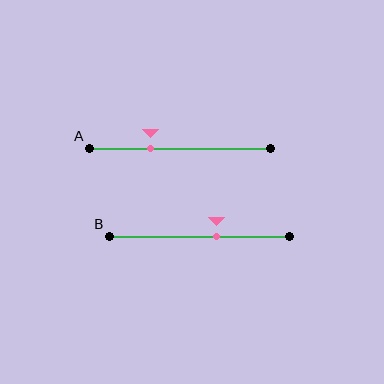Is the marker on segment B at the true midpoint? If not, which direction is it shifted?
No, the marker on segment B is shifted to the right by about 10% of the segment length.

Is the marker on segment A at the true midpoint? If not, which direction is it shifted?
No, the marker on segment A is shifted to the left by about 16% of the segment length.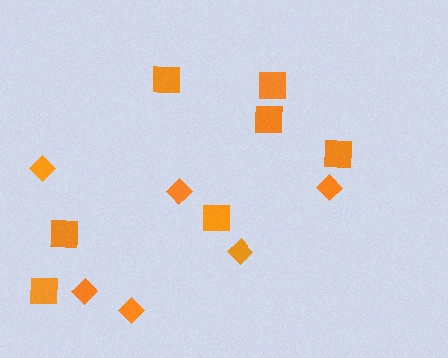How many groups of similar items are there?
There are 2 groups: one group of squares (7) and one group of diamonds (6).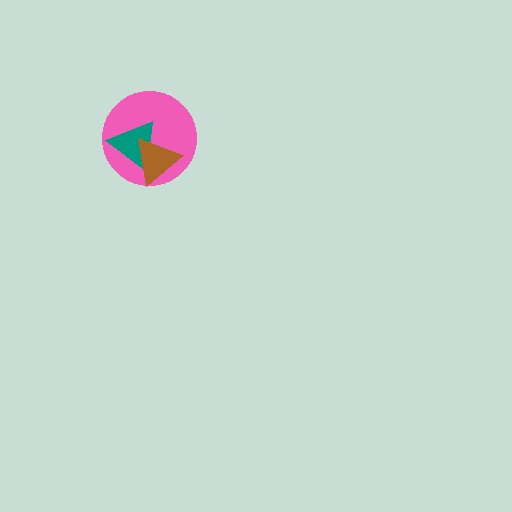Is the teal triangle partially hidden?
Yes, it is partially covered by another shape.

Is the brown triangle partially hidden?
No, no other shape covers it.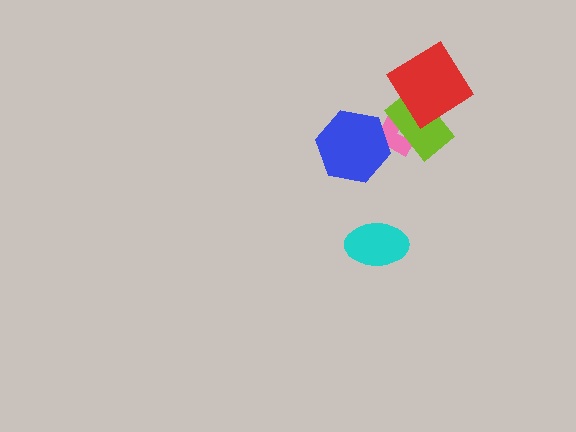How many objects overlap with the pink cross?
2 objects overlap with the pink cross.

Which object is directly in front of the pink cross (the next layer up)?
The blue hexagon is directly in front of the pink cross.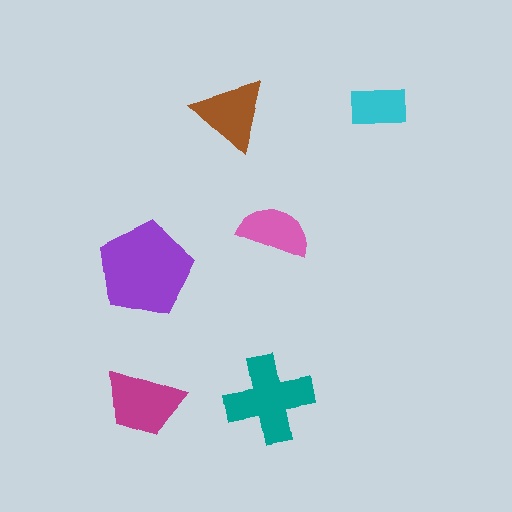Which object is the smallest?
The cyan rectangle.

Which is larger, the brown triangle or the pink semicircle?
The brown triangle.